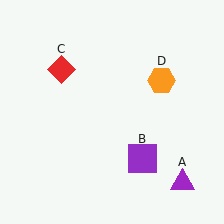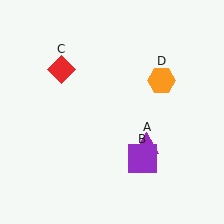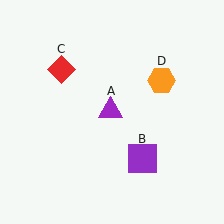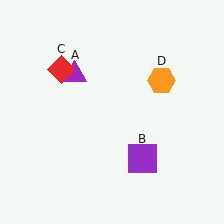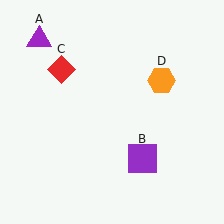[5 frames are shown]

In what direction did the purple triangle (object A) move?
The purple triangle (object A) moved up and to the left.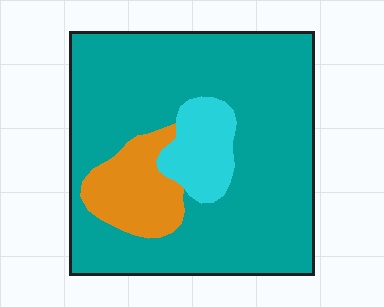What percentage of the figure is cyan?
Cyan covers 10% of the figure.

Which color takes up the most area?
Teal, at roughly 80%.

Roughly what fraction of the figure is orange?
Orange takes up less than a sixth of the figure.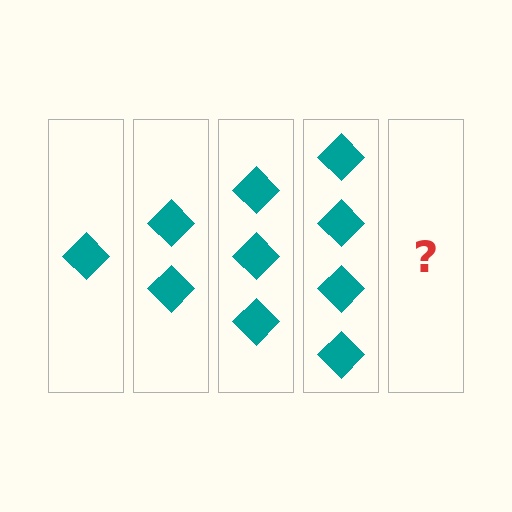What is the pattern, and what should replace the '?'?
The pattern is that each step adds one more diamond. The '?' should be 5 diamonds.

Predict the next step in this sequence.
The next step is 5 diamonds.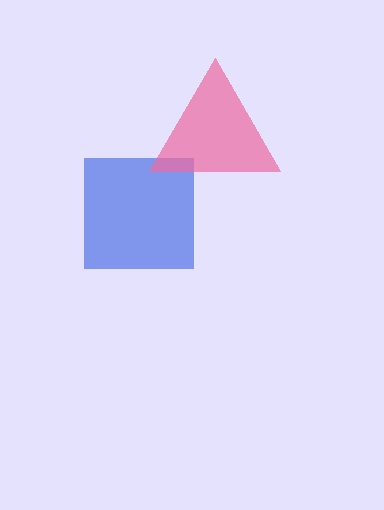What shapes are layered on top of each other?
The layered shapes are: a blue square, a pink triangle.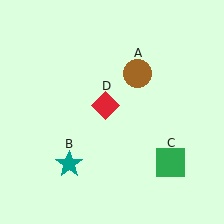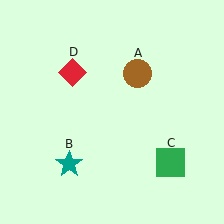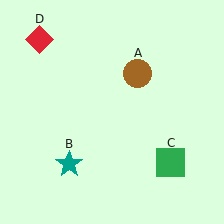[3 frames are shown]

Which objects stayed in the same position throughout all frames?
Brown circle (object A) and teal star (object B) and green square (object C) remained stationary.